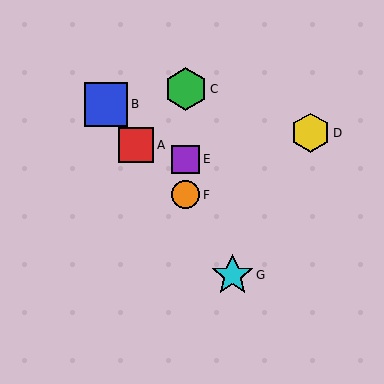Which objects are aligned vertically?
Objects C, E, F are aligned vertically.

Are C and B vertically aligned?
No, C is at x≈186 and B is at x≈106.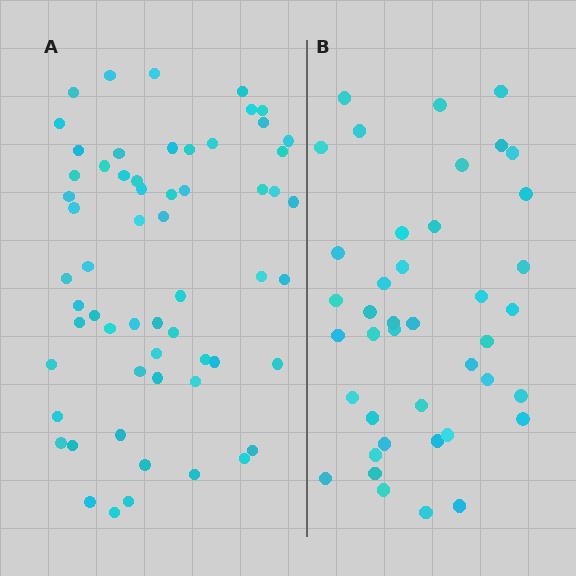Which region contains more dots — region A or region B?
Region A (the left region) has more dots.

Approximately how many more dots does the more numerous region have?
Region A has approximately 20 more dots than region B.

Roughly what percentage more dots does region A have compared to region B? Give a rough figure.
About 45% more.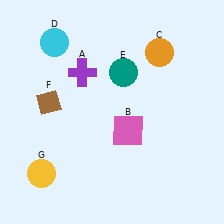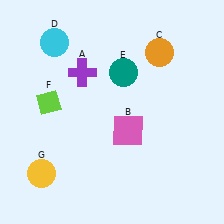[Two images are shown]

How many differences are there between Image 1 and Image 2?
There is 1 difference between the two images.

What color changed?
The diamond (F) changed from brown in Image 1 to lime in Image 2.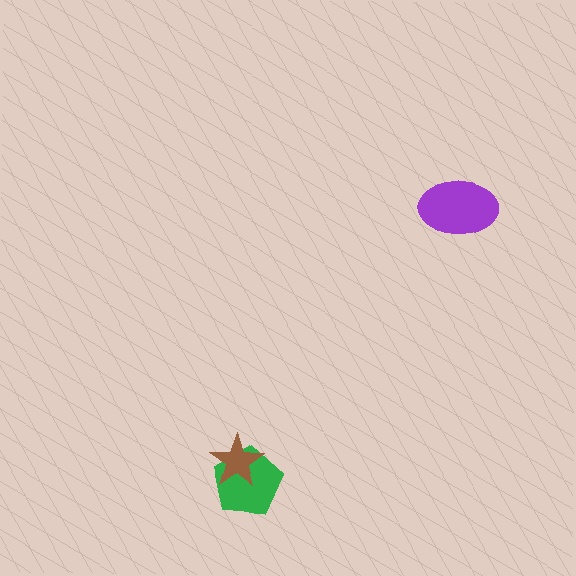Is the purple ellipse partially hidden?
No, no other shape covers it.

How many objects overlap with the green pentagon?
1 object overlaps with the green pentagon.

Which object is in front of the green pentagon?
The brown star is in front of the green pentagon.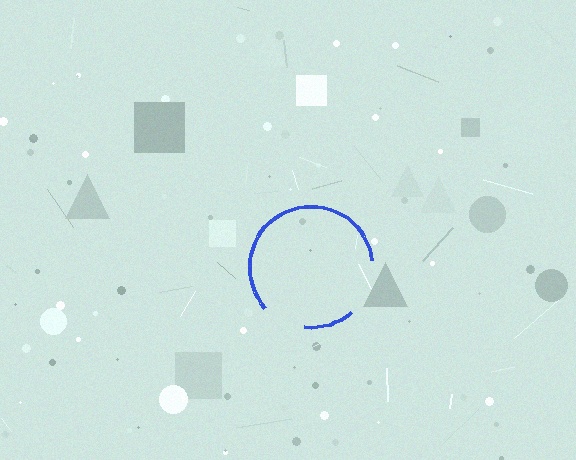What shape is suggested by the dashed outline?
The dashed outline suggests a circle.